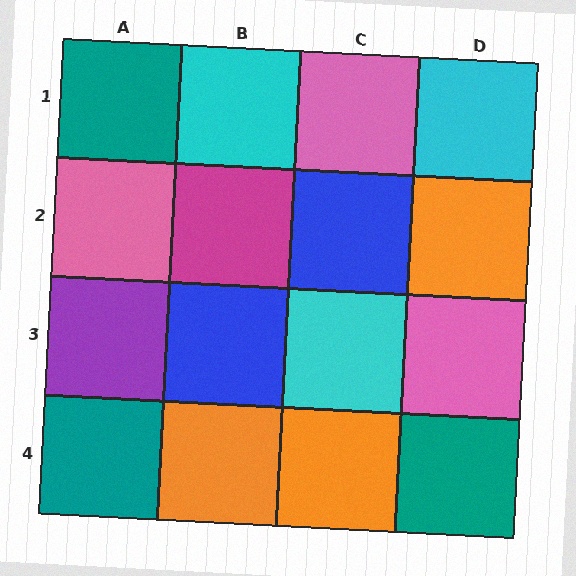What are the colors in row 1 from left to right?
Teal, cyan, pink, cyan.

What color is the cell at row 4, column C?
Orange.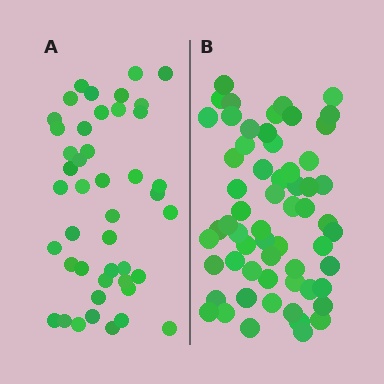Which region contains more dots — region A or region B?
Region B (the right region) has more dots.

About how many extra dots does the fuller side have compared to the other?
Region B has approximately 15 more dots than region A.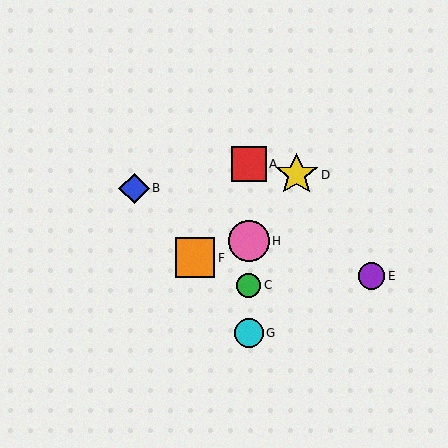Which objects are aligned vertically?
Objects A, C, G, H are aligned vertically.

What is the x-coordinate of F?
Object F is at x≈195.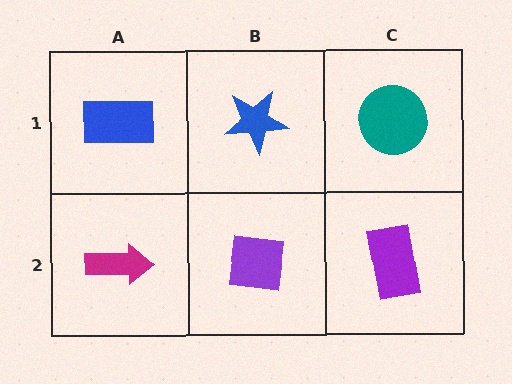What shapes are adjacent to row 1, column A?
A magenta arrow (row 2, column A), a blue star (row 1, column B).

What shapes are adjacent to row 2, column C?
A teal circle (row 1, column C), a purple square (row 2, column B).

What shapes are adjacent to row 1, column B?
A purple square (row 2, column B), a blue rectangle (row 1, column A), a teal circle (row 1, column C).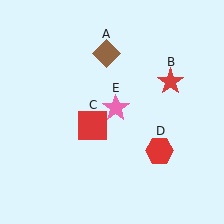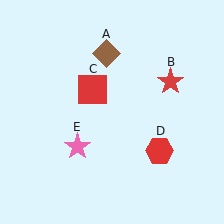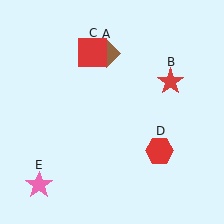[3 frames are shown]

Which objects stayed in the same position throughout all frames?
Brown diamond (object A) and red star (object B) and red hexagon (object D) remained stationary.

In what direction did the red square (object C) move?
The red square (object C) moved up.